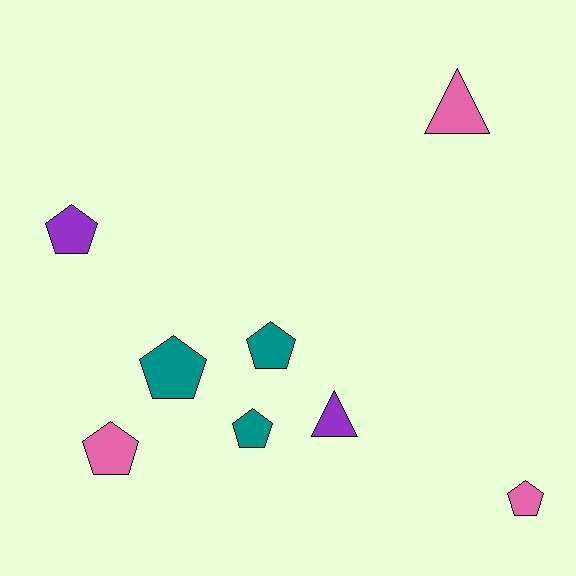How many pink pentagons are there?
There are 2 pink pentagons.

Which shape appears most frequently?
Pentagon, with 6 objects.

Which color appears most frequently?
Teal, with 3 objects.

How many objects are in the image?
There are 8 objects.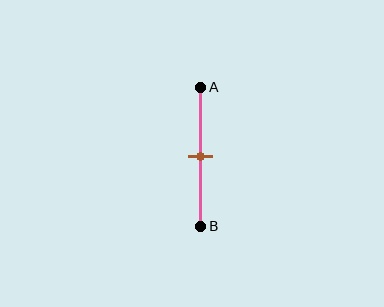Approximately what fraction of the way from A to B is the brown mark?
The brown mark is approximately 50% of the way from A to B.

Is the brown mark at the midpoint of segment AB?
Yes, the mark is approximately at the midpoint.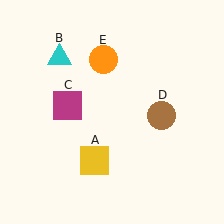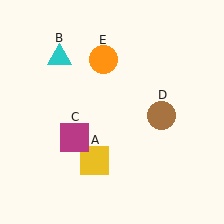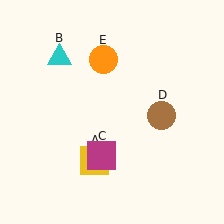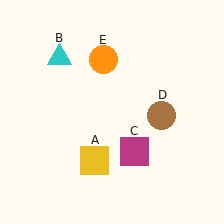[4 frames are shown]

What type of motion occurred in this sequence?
The magenta square (object C) rotated counterclockwise around the center of the scene.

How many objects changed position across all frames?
1 object changed position: magenta square (object C).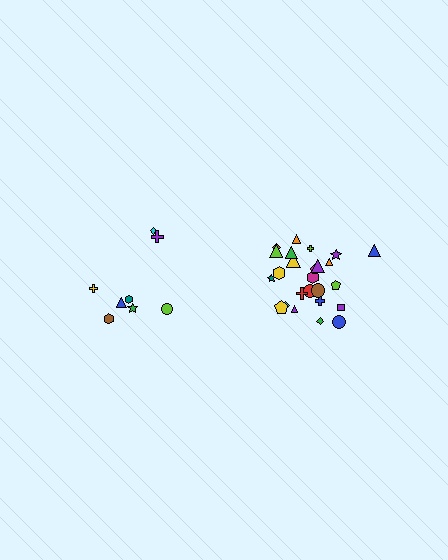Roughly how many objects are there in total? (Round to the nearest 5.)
Roughly 35 objects in total.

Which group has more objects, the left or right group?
The right group.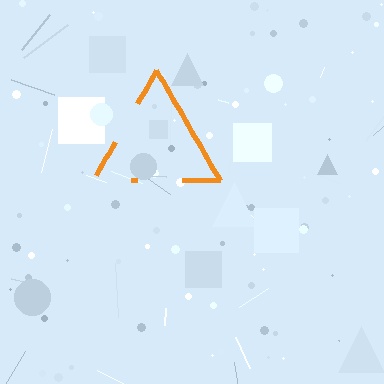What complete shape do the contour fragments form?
The contour fragments form a triangle.